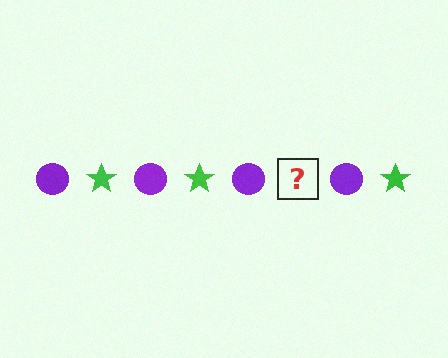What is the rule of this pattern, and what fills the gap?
The rule is that the pattern alternates between purple circle and green star. The gap should be filled with a green star.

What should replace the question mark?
The question mark should be replaced with a green star.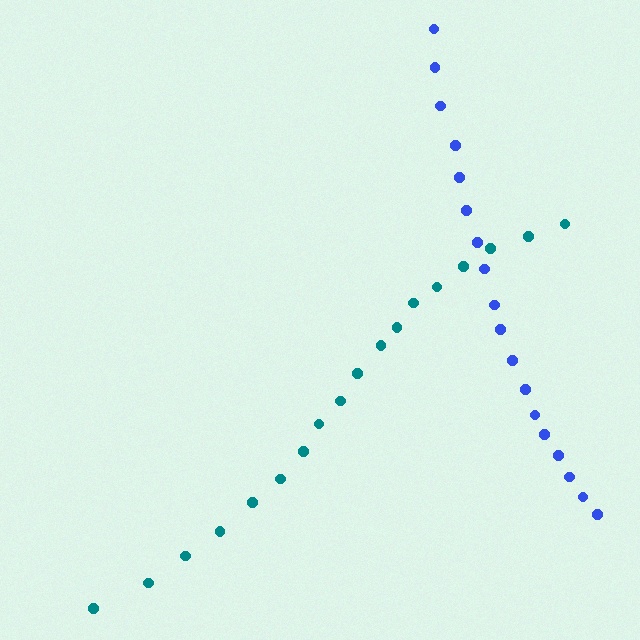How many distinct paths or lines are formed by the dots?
There are 2 distinct paths.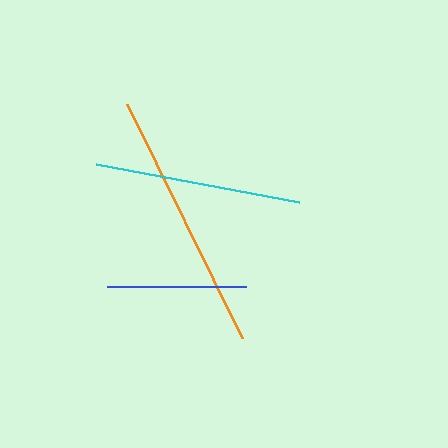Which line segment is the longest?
The orange line is the longest at approximately 261 pixels.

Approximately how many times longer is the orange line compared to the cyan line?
The orange line is approximately 1.3 times the length of the cyan line.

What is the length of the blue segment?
The blue segment is approximately 139 pixels long.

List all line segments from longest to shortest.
From longest to shortest: orange, cyan, blue.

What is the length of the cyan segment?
The cyan segment is approximately 207 pixels long.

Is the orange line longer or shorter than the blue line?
The orange line is longer than the blue line.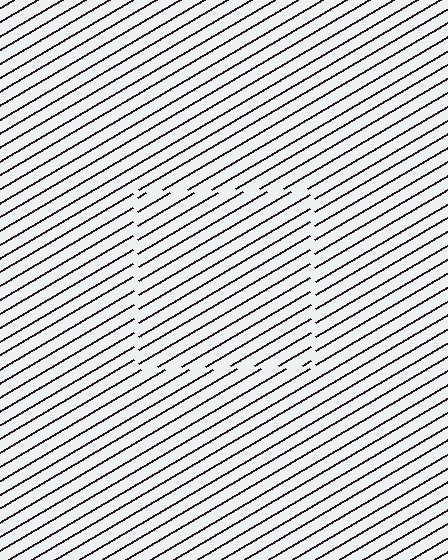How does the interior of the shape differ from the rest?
The interior of the shape contains the same grating, shifted by half a period — the contour is defined by the phase discontinuity where line-ends from the inner and outer gratings abut.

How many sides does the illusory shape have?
4 sides — the line-ends trace a square.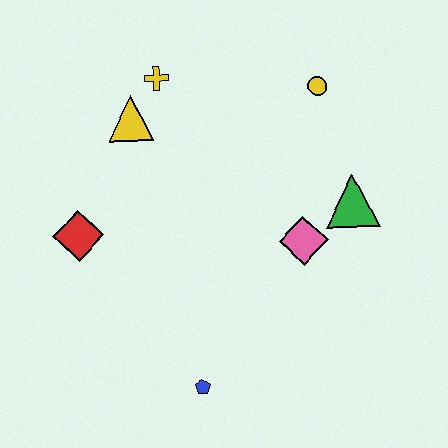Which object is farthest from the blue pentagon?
The yellow circle is farthest from the blue pentagon.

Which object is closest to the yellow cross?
The yellow triangle is closest to the yellow cross.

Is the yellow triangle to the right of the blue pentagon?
No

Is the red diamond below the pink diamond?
No